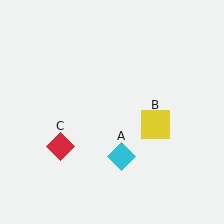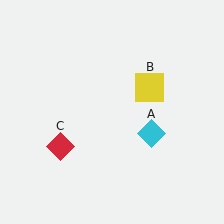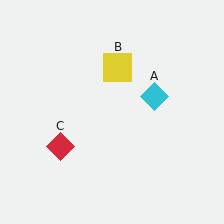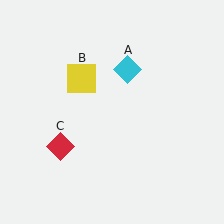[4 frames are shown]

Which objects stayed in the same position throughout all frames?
Red diamond (object C) remained stationary.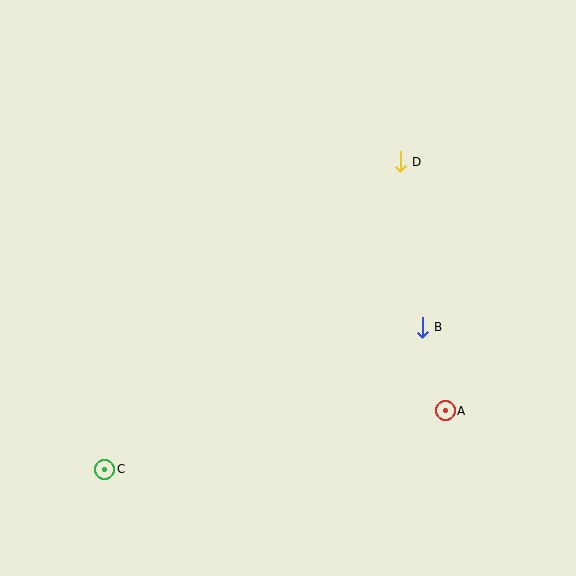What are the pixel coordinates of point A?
Point A is at (445, 411).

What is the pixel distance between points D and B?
The distance between D and B is 167 pixels.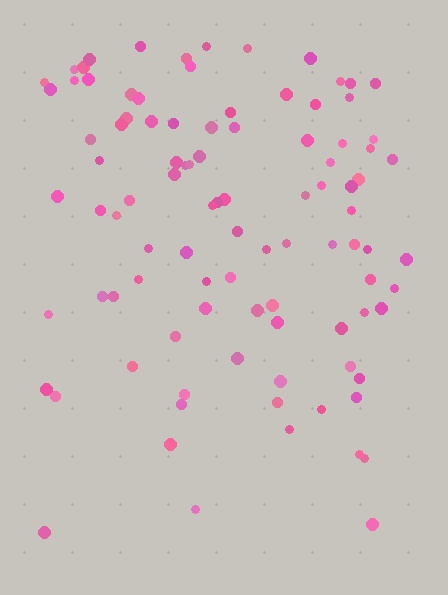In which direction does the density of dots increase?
From bottom to top, with the top side densest.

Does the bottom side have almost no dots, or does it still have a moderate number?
Still a moderate number, just noticeably fewer than the top.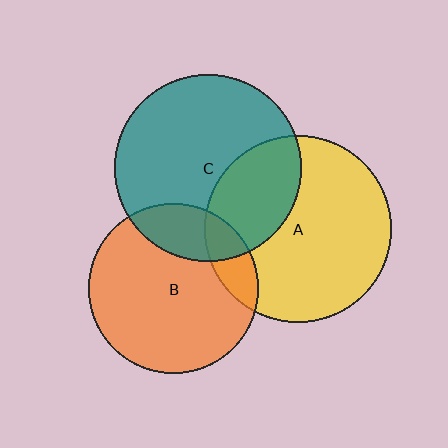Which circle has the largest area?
Circle C (teal).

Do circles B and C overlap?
Yes.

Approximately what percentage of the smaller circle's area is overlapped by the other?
Approximately 20%.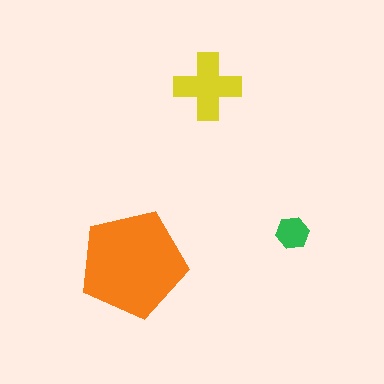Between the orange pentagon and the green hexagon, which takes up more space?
The orange pentagon.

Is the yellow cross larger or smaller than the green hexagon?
Larger.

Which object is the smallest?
The green hexagon.